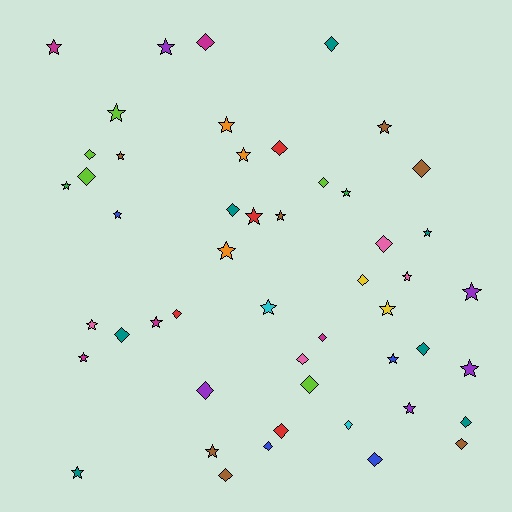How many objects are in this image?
There are 50 objects.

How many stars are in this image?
There are 26 stars.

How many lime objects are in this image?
There are 5 lime objects.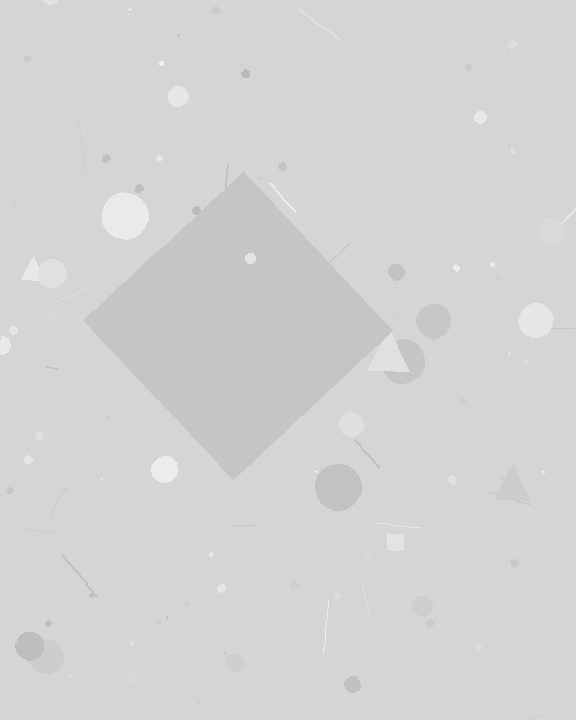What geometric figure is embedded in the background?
A diamond is embedded in the background.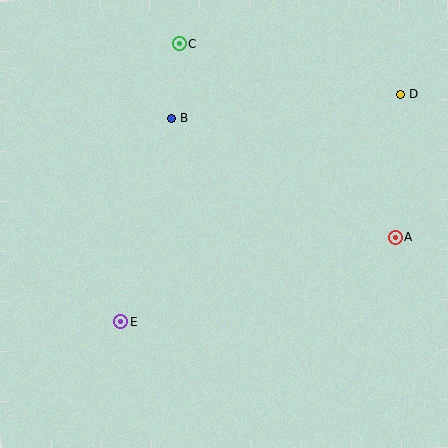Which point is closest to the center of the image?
Point B at (171, 118) is closest to the center.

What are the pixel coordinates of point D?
Point D is at (400, 94).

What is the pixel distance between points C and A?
The distance between C and A is 290 pixels.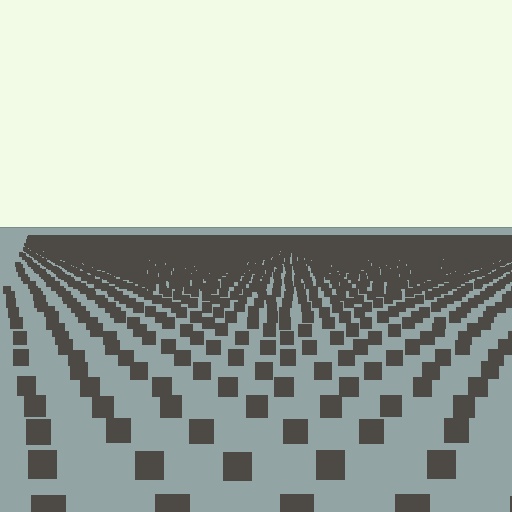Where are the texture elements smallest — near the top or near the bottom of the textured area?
Near the top.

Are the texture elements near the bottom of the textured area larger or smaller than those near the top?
Larger. Near the bottom, elements are closer to the viewer and appear at a bigger on-screen size.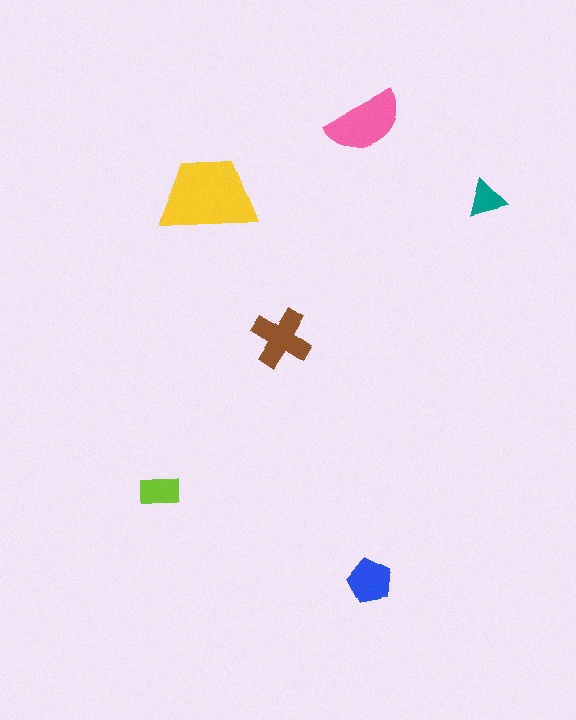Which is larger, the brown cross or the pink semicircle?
The pink semicircle.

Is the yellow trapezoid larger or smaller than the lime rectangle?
Larger.